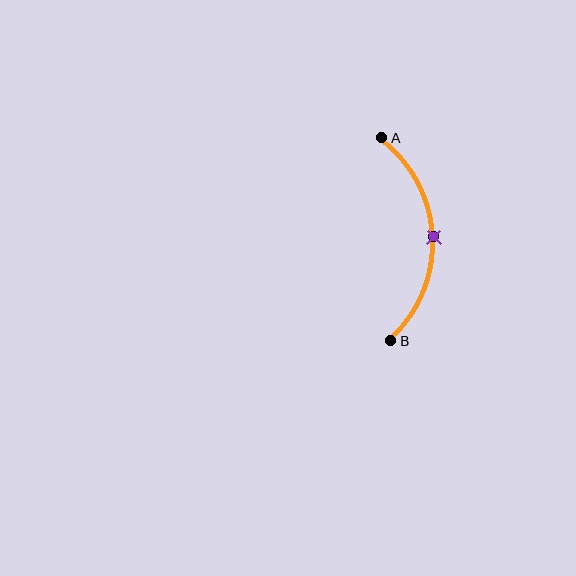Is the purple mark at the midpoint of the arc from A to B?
Yes. The purple mark lies on the arc at equal arc-length from both A and B — it is the arc midpoint.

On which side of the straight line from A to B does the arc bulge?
The arc bulges to the right of the straight line connecting A and B.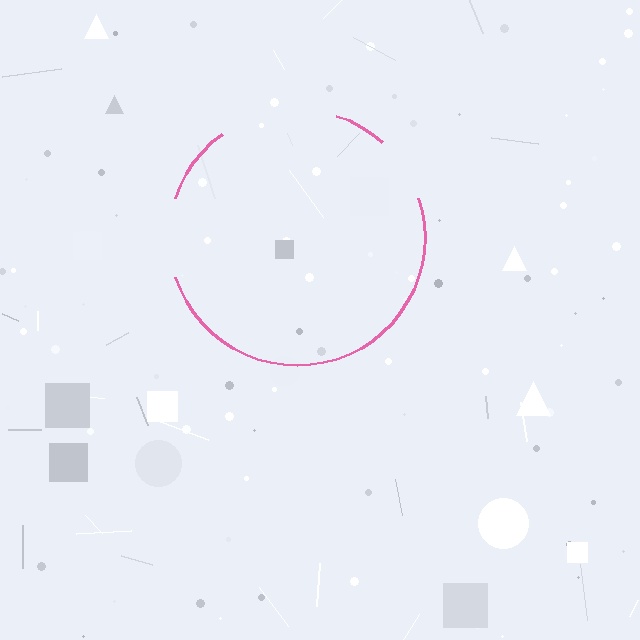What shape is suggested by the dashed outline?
The dashed outline suggests a circle.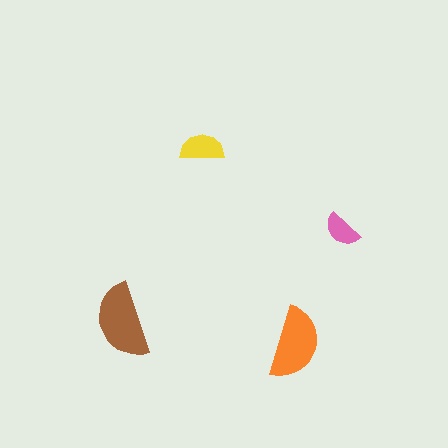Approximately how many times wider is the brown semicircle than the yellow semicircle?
About 1.5 times wider.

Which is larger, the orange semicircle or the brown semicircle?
The brown one.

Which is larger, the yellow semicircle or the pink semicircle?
The yellow one.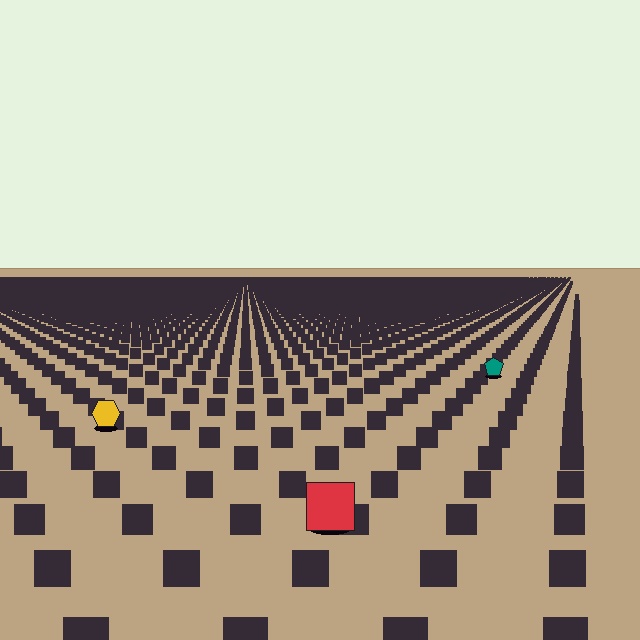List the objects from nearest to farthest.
From nearest to farthest: the red square, the yellow hexagon, the teal pentagon.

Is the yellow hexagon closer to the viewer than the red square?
No. The red square is closer — you can tell from the texture gradient: the ground texture is coarser near it.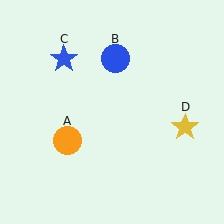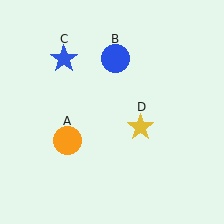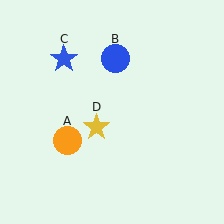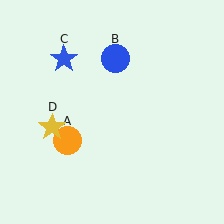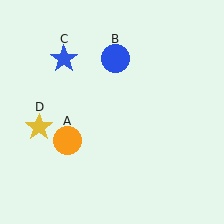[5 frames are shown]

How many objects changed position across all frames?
1 object changed position: yellow star (object D).